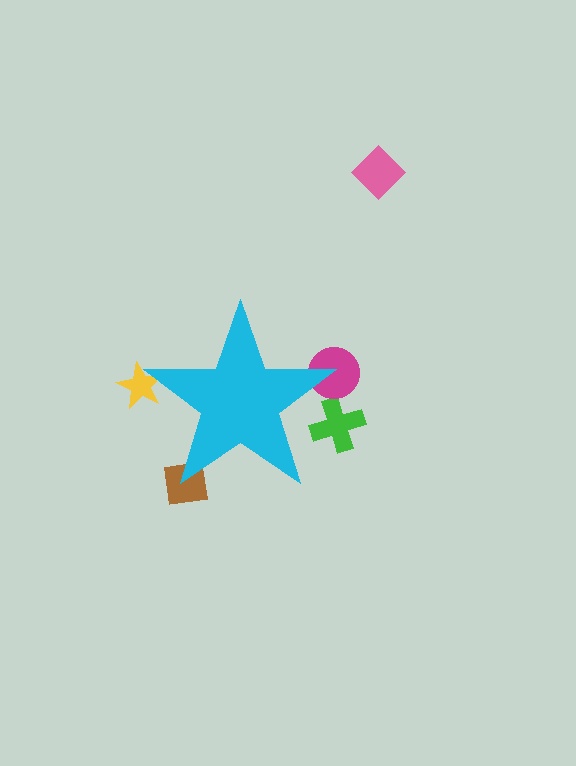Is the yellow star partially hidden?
Yes, the yellow star is partially hidden behind the cyan star.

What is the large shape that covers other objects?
A cyan star.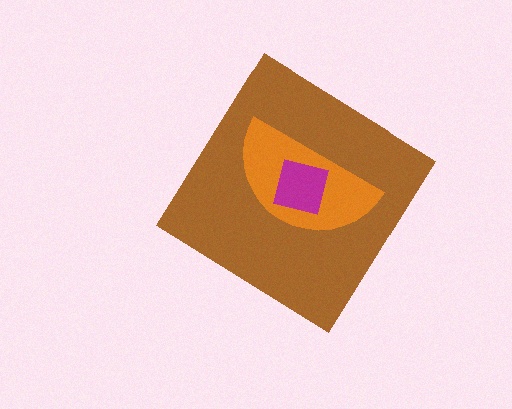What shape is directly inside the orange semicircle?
The magenta square.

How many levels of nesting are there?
3.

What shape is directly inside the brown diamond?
The orange semicircle.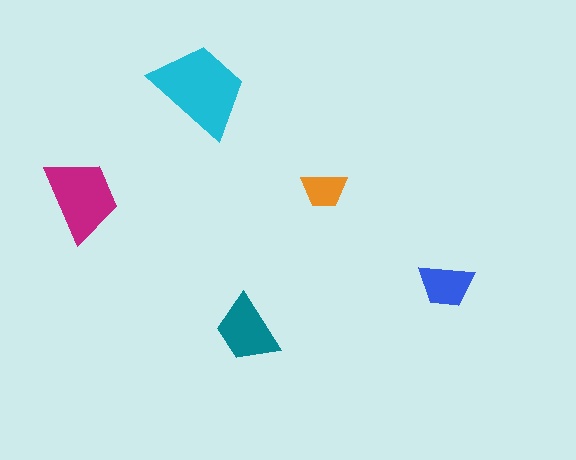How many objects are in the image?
There are 5 objects in the image.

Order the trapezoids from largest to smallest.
the cyan one, the magenta one, the teal one, the blue one, the orange one.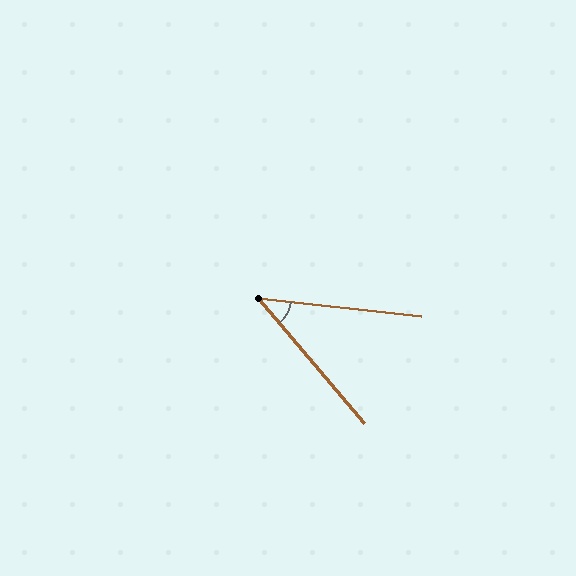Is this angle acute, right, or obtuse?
It is acute.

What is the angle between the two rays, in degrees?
Approximately 43 degrees.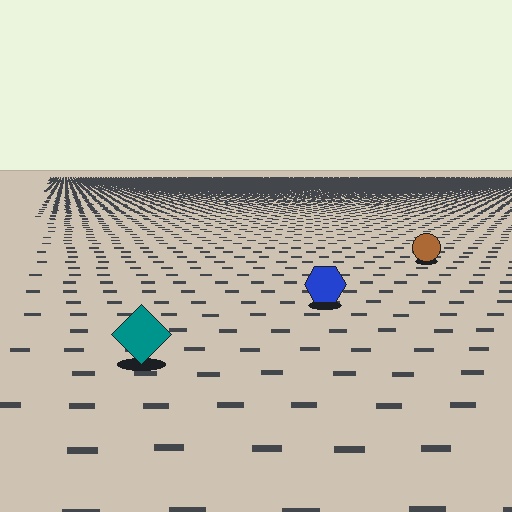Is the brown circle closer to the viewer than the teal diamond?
No. The teal diamond is closer — you can tell from the texture gradient: the ground texture is coarser near it.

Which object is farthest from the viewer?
The brown circle is farthest from the viewer. It appears smaller and the ground texture around it is denser.